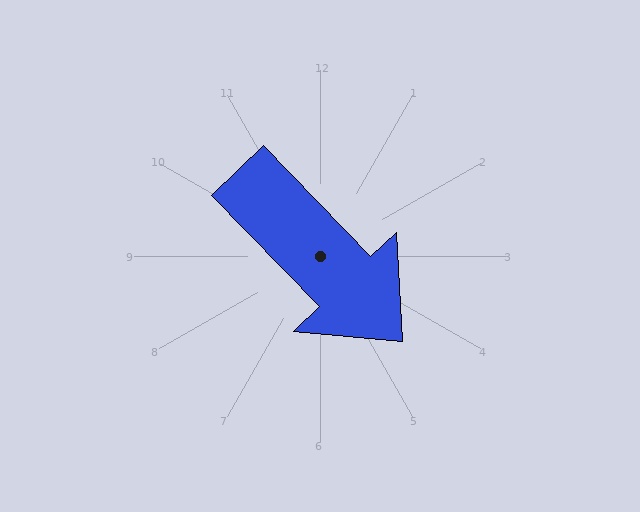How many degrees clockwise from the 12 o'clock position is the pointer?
Approximately 136 degrees.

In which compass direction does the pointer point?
Southeast.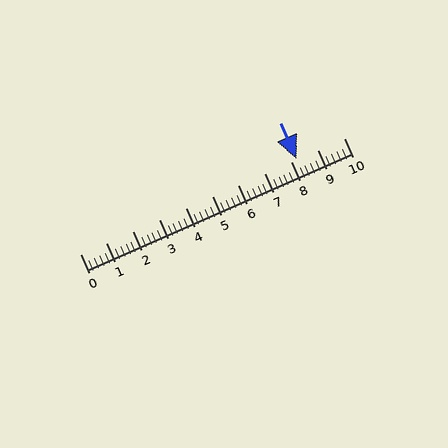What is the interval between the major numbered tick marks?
The major tick marks are spaced 1 units apart.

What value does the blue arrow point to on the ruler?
The blue arrow points to approximately 8.2.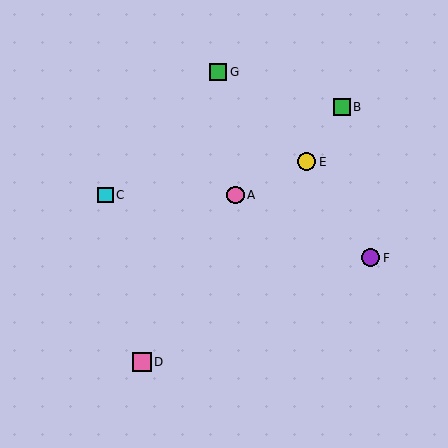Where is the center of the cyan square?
The center of the cyan square is at (106, 195).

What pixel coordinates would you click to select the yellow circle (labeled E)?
Click at (307, 162) to select the yellow circle E.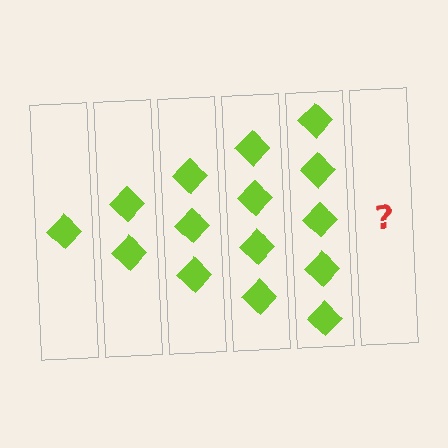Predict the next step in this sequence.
The next step is 6 diamonds.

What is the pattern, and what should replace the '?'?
The pattern is that each step adds one more diamond. The '?' should be 6 diamonds.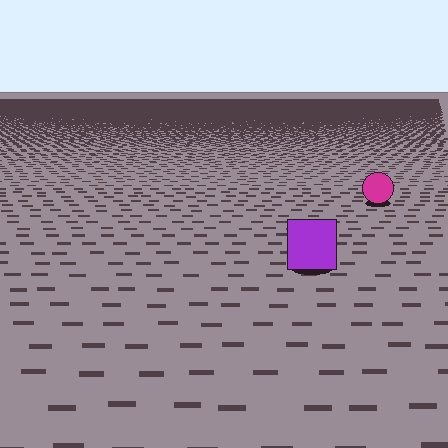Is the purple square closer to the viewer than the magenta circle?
Yes. The purple square is closer — you can tell from the texture gradient: the ground texture is coarser near it.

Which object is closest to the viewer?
The purple square is closest. The texture marks near it are larger and more spread out.